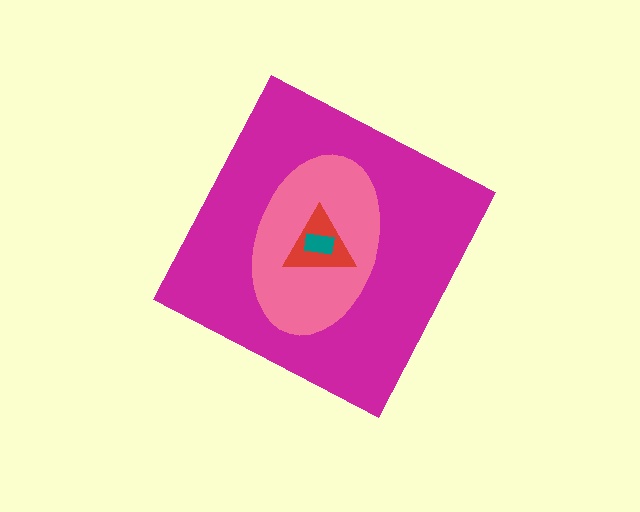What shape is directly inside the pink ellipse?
The red triangle.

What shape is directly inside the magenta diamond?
The pink ellipse.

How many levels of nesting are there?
4.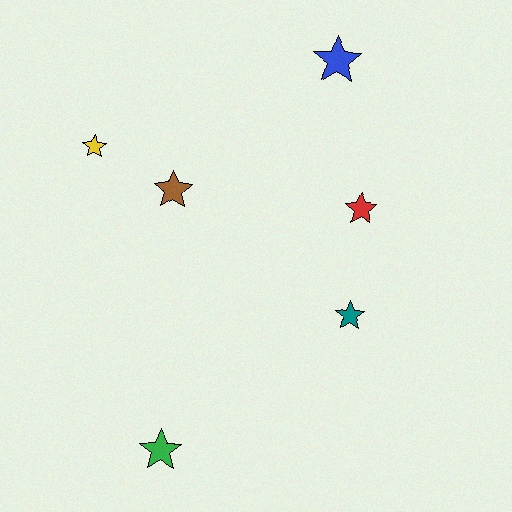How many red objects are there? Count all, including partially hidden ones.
There is 1 red object.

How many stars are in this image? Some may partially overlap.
There are 6 stars.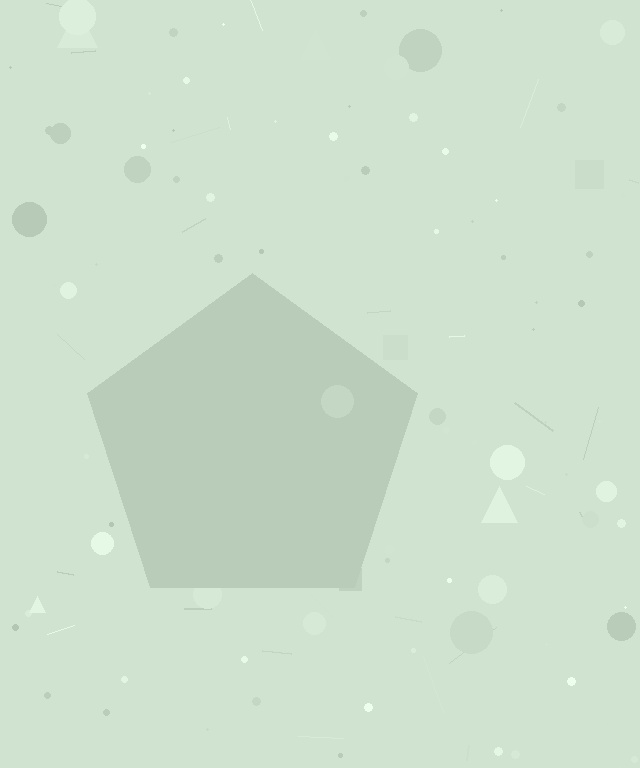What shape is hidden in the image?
A pentagon is hidden in the image.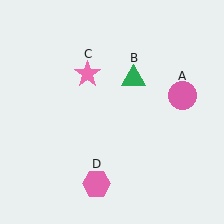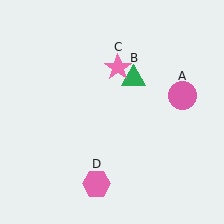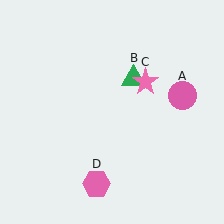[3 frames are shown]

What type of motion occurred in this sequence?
The pink star (object C) rotated clockwise around the center of the scene.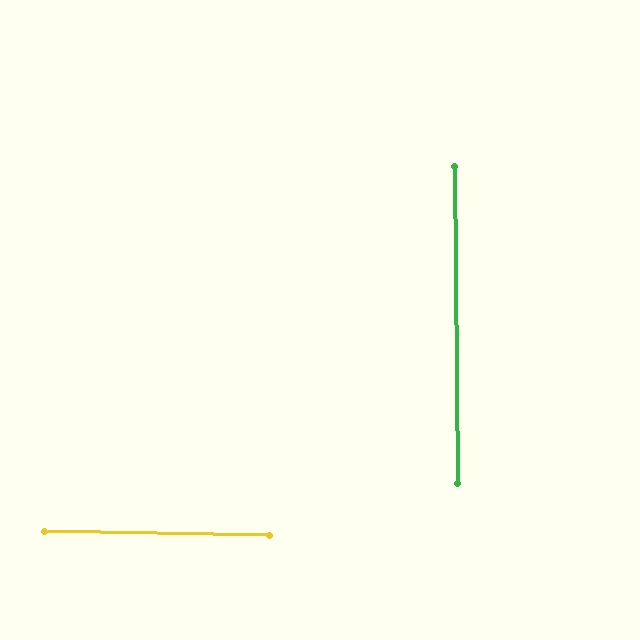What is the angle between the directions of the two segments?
Approximately 89 degrees.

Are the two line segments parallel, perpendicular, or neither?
Perpendicular — they meet at approximately 89°.